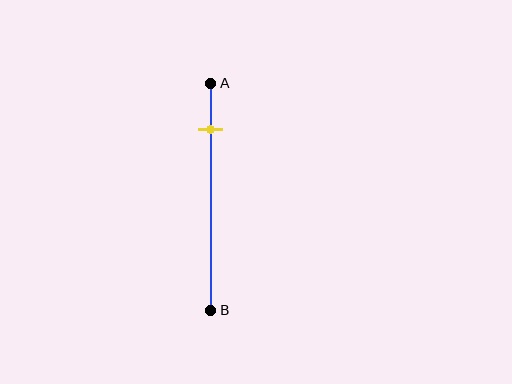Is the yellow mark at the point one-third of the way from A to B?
No, the mark is at about 20% from A, not at the 33% one-third point.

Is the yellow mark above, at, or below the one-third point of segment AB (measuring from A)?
The yellow mark is above the one-third point of segment AB.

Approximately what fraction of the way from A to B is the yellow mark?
The yellow mark is approximately 20% of the way from A to B.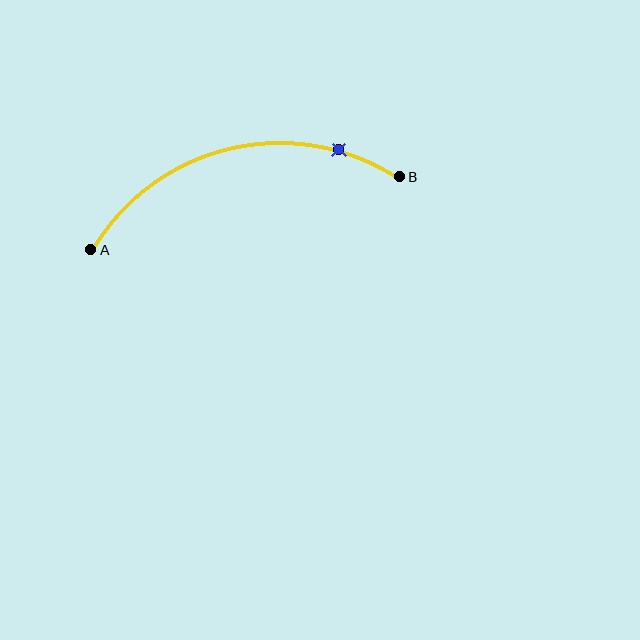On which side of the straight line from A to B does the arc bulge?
The arc bulges above the straight line connecting A and B.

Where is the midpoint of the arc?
The arc midpoint is the point on the curve farthest from the straight line joining A and B. It sits above that line.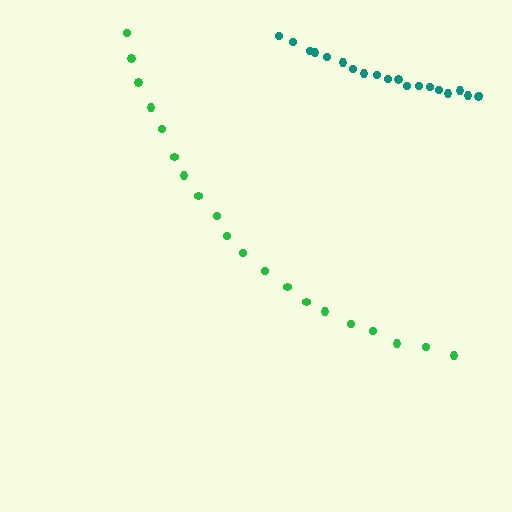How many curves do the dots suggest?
There are 2 distinct paths.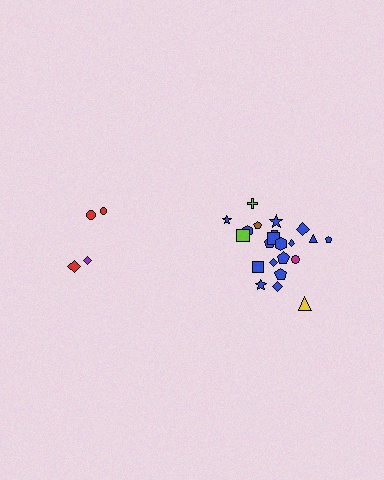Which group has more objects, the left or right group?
The right group.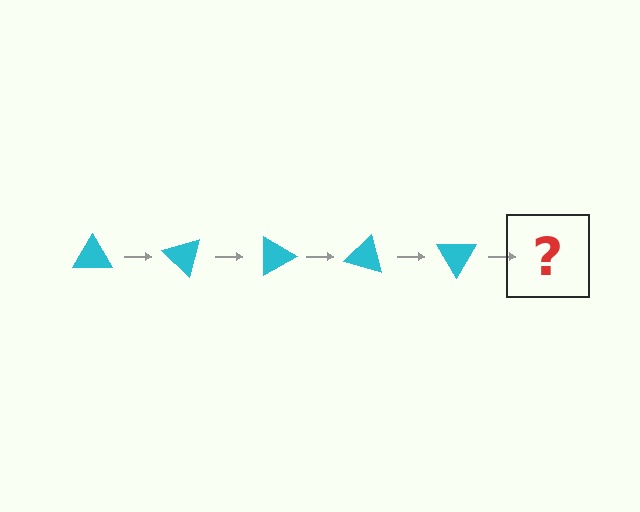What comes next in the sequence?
The next element should be a cyan triangle rotated 225 degrees.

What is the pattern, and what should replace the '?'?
The pattern is that the triangle rotates 45 degrees each step. The '?' should be a cyan triangle rotated 225 degrees.